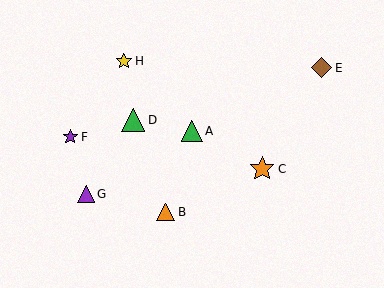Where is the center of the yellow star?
The center of the yellow star is at (124, 61).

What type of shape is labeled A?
Shape A is a green triangle.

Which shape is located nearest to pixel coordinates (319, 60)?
The brown diamond (labeled E) at (322, 68) is nearest to that location.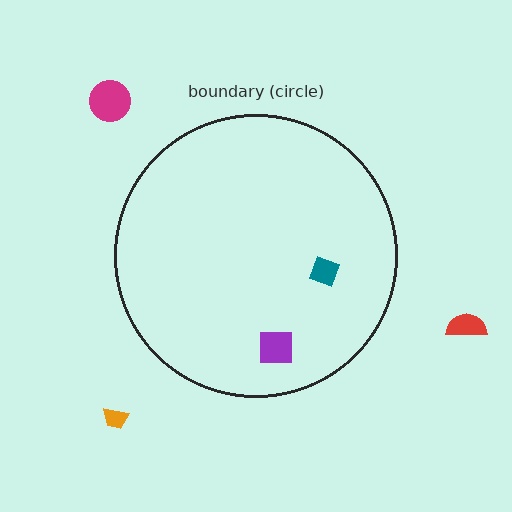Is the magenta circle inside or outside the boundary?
Outside.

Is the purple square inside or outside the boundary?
Inside.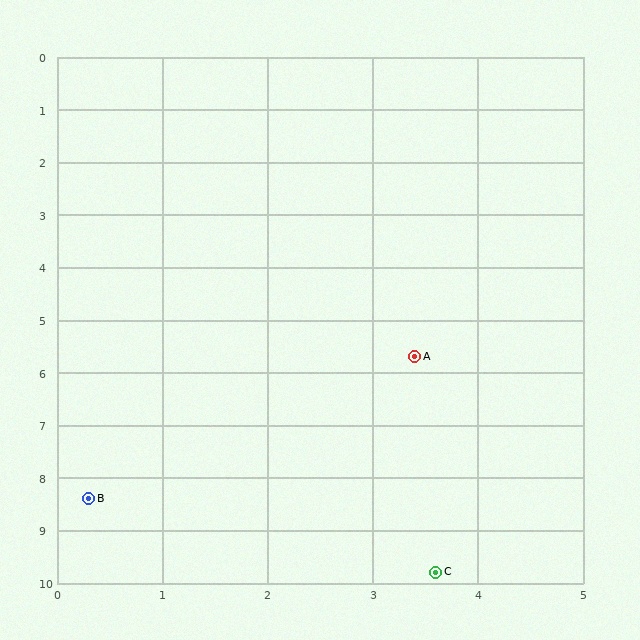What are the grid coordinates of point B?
Point B is at approximately (0.3, 8.4).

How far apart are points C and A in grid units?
Points C and A are about 4.1 grid units apart.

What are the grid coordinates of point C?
Point C is at approximately (3.6, 9.8).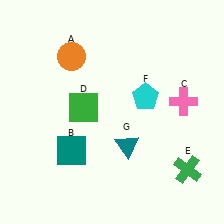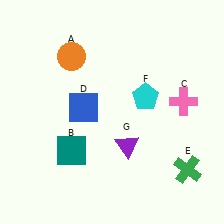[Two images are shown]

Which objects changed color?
D changed from green to blue. G changed from teal to purple.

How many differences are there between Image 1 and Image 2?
There are 2 differences between the two images.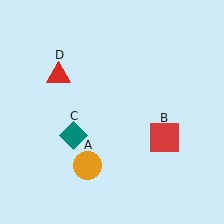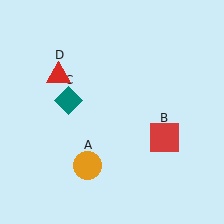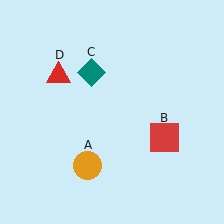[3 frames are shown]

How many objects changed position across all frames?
1 object changed position: teal diamond (object C).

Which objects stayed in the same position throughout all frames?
Orange circle (object A) and red square (object B) and red triangle (object D) remained stationary.